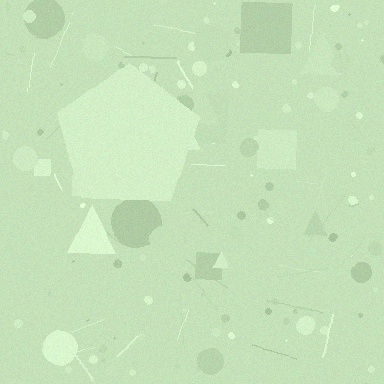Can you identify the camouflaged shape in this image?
The camouflaged shape is a pentagon.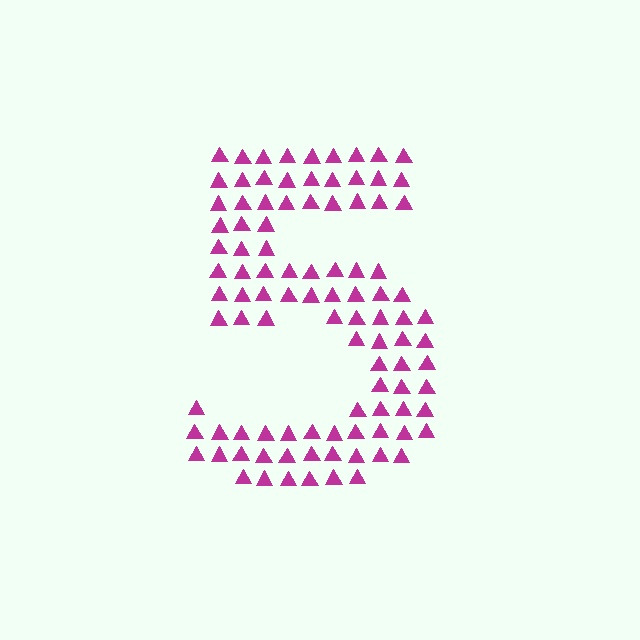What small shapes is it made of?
It is made of small triangles.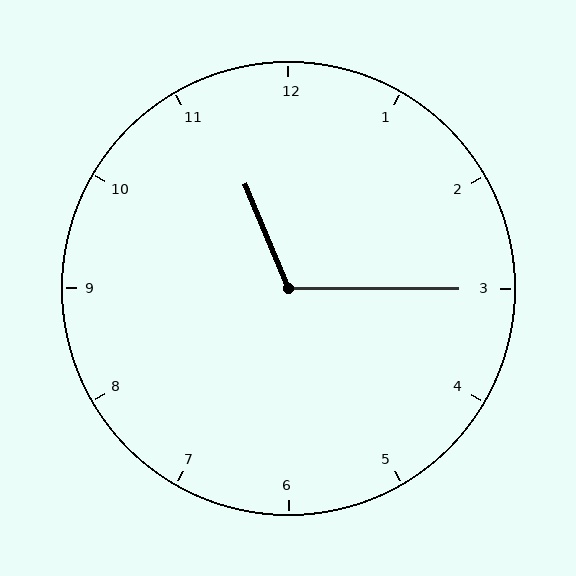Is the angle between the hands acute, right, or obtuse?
It is obtuse.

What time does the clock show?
11:15.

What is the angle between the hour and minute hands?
Approximately 112 degrees.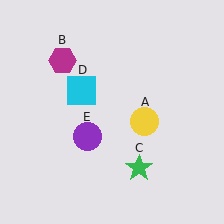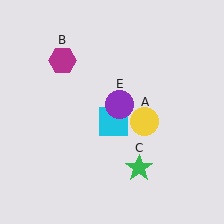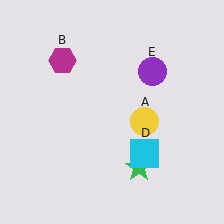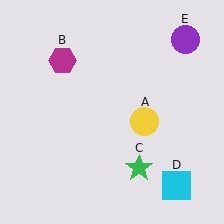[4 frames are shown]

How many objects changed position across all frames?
2 objects changed position: cyan square (object D), purple circle (object E).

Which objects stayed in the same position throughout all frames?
Yellow circle (object A) and magenta hexagon (object B) and green star (object C) remained stationary.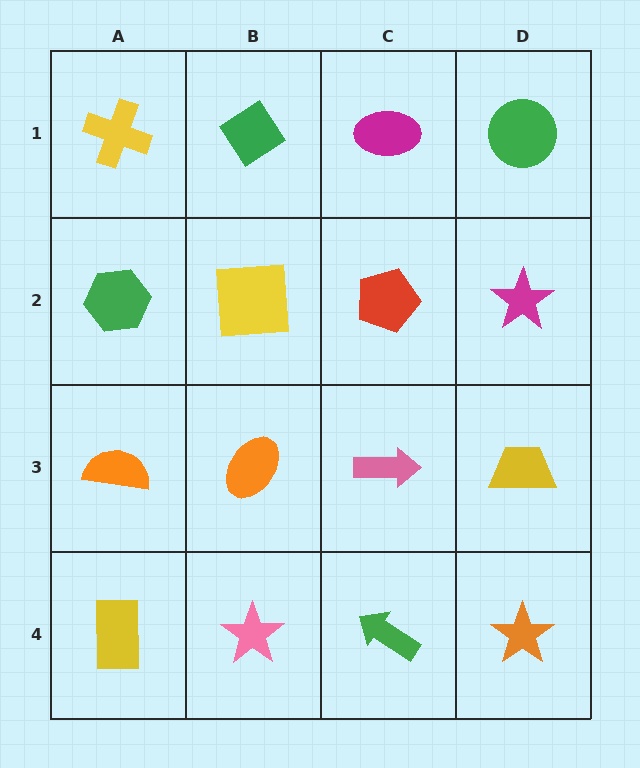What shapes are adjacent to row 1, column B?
A yellow square (row 2, column B), a yellow cross (row 1, column A), a magenta ellipse (row 1, column C).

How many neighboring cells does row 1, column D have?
2.